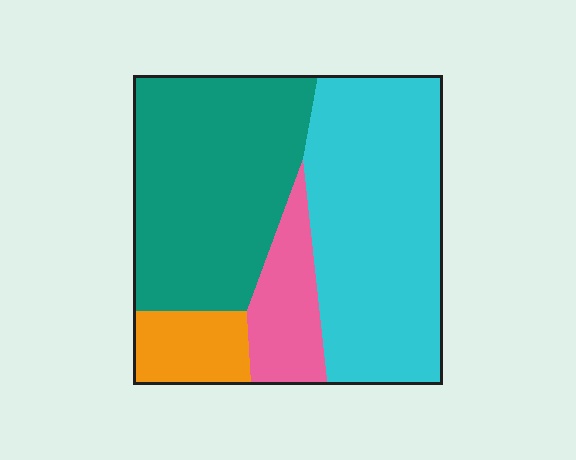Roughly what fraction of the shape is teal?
Teal takes up about three eighths (3/8) of the shape.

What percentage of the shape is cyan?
Cyan covers roughly 40% of the shape.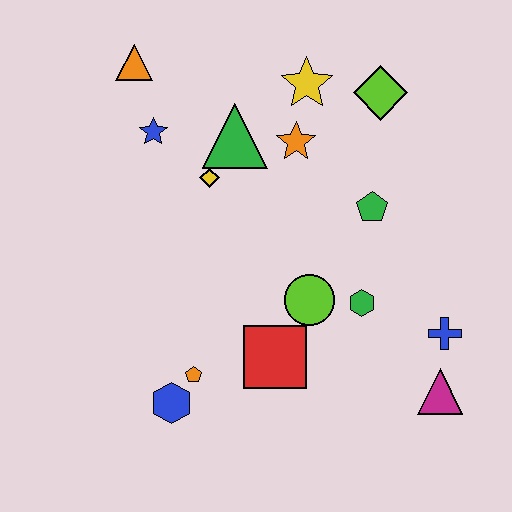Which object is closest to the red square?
The lime circle is closest to the red square.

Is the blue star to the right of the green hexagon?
No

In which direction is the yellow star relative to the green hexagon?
The yellow star is above the green hexagon.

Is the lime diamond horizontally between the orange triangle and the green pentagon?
No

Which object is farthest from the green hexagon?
The orange triangle is farthest from the green hexagon.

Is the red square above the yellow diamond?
No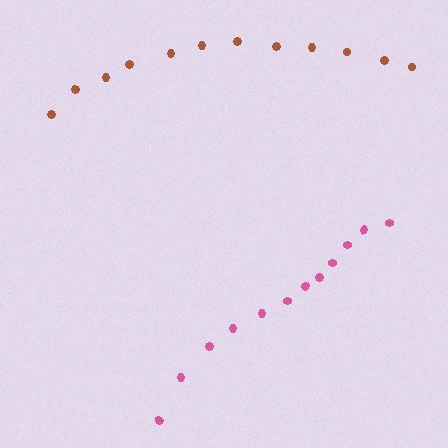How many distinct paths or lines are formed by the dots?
There are 2 distinct paths.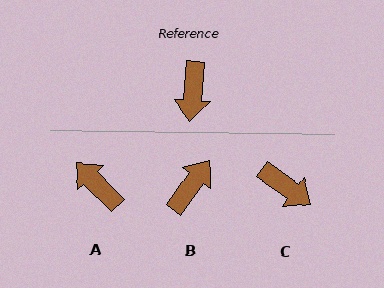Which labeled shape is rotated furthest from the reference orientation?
B, about 148 degrees away.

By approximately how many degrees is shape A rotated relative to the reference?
Approximately 131 degrees clockwise.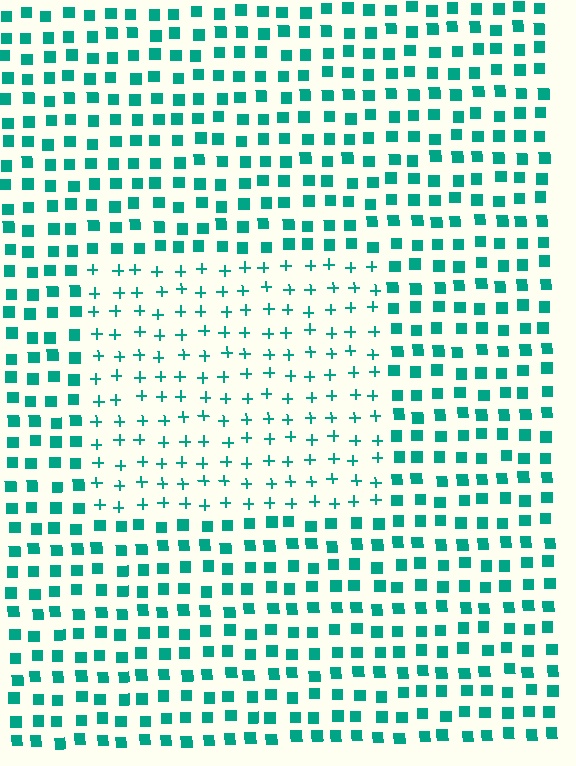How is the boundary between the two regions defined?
The boundary is defined by a change in element shape: plus signs inside vs. squares outside. All elements share the same color and spacing.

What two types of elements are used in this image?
The image uses plus signs inside the rectangle region and squares outside it.